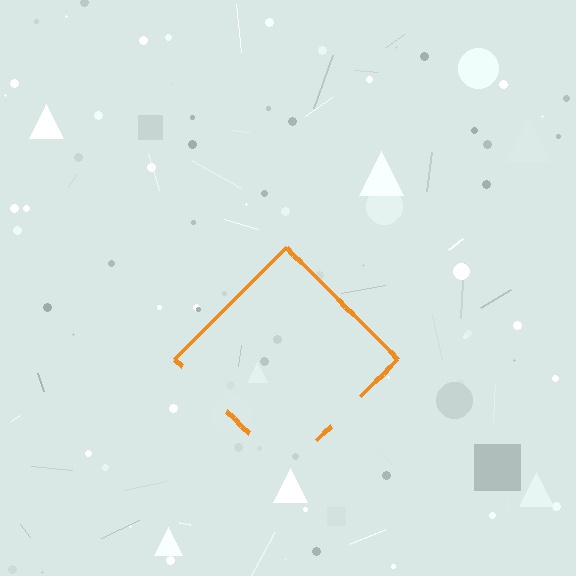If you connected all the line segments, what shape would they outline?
They would outline a diamond.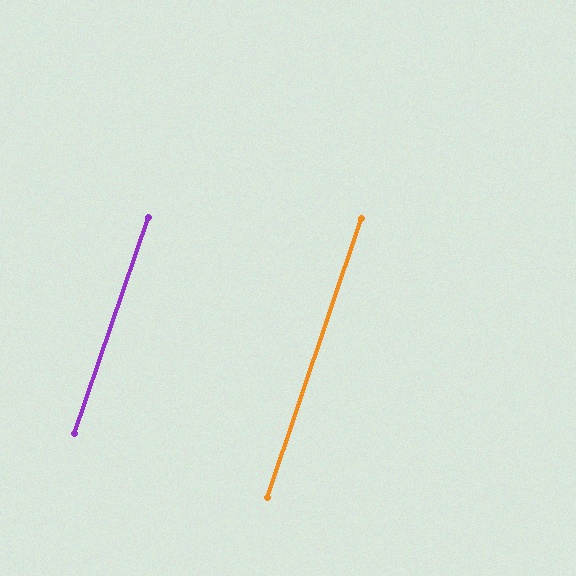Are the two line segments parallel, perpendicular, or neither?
Parallel — their directions differ by only 0.3°.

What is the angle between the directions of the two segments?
Approximately 0 degrees.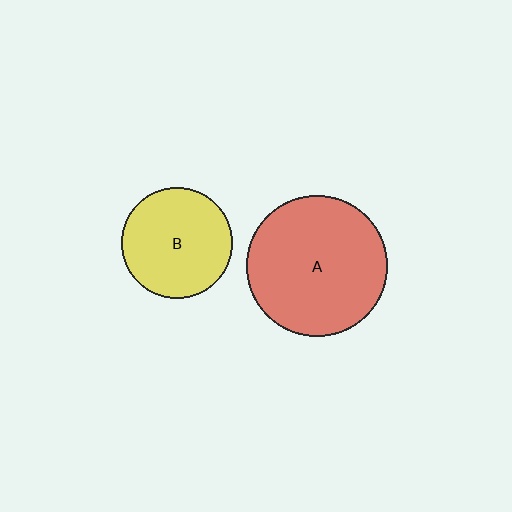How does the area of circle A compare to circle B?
Approximately 1.6 times.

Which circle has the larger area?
Circle A (red).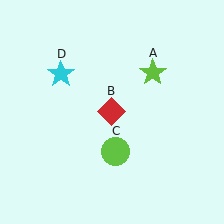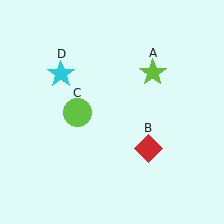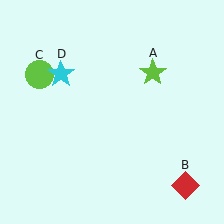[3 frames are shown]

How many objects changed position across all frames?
2 objects changed position: red diamond (object B), lime circle (object C).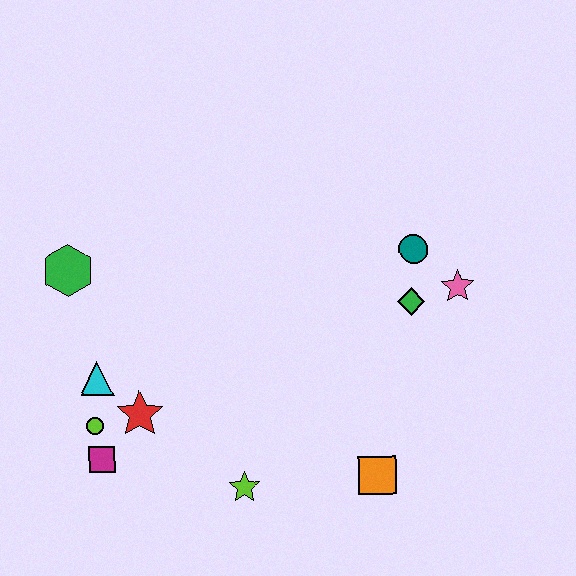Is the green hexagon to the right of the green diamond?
No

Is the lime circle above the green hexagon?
No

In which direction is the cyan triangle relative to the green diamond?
The cyan triangle is to the left of the green diamond.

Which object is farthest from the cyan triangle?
The pink star is farthest from the cyan triangle.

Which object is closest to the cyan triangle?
The lime circle is closest to the cyan triangle.